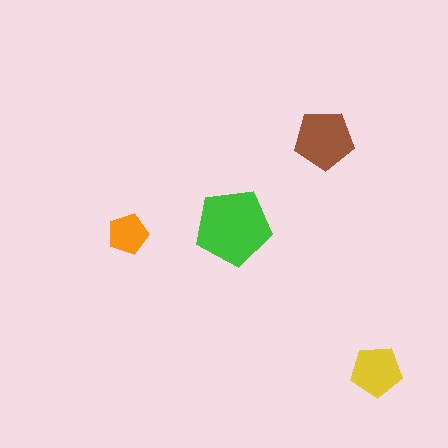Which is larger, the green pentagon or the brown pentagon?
The green one.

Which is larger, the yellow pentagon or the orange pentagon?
The yellow one.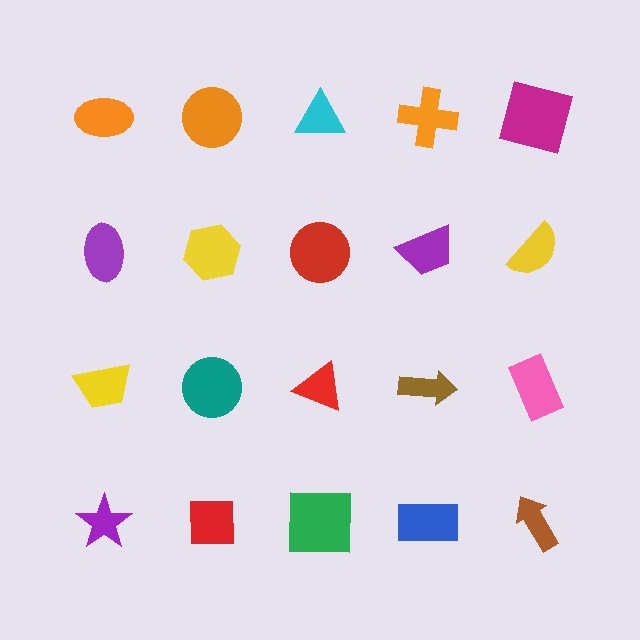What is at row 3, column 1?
A yellow trapezoid.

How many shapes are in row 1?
5 shapes.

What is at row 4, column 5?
A brown arrow.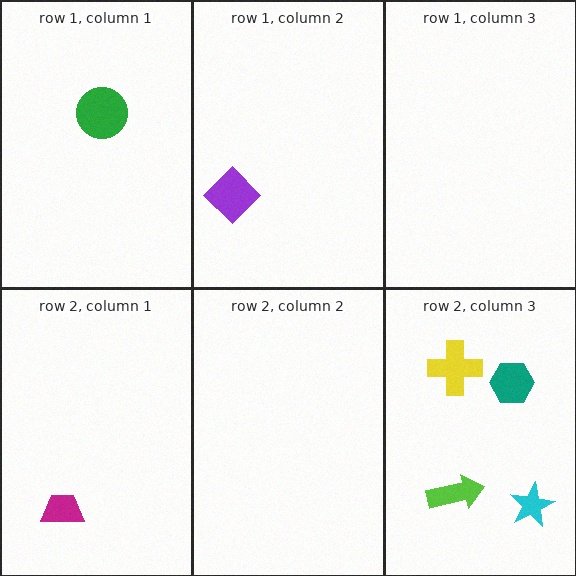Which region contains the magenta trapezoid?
The row 2, column 1 region.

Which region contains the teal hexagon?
The row 2, column 3 region.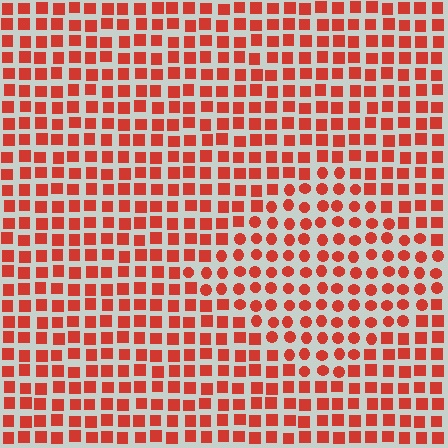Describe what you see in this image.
The image is filled with small red elements arranged in a uniform grid. A diamond-shaped region contains circles, while the surrounding area contains squares. The boundary is defined purely by the change in element shape.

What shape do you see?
I see a diamond.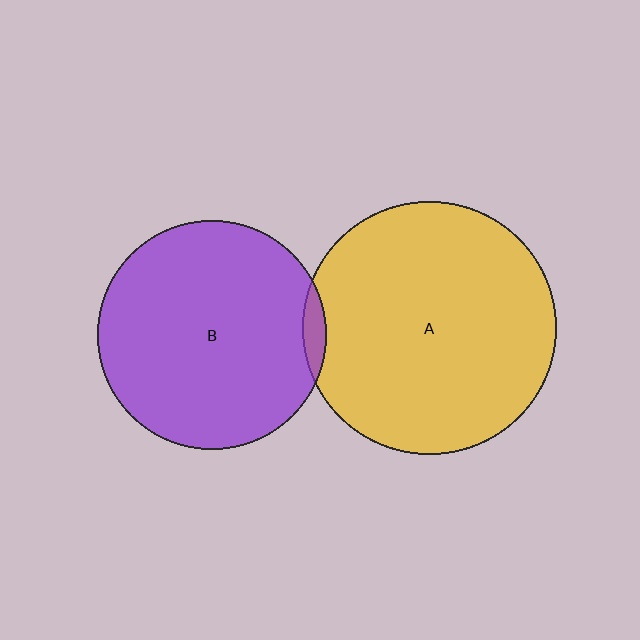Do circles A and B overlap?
Yes.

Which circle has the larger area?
Circle A (yellow).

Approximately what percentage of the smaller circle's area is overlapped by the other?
Approximately 5%.